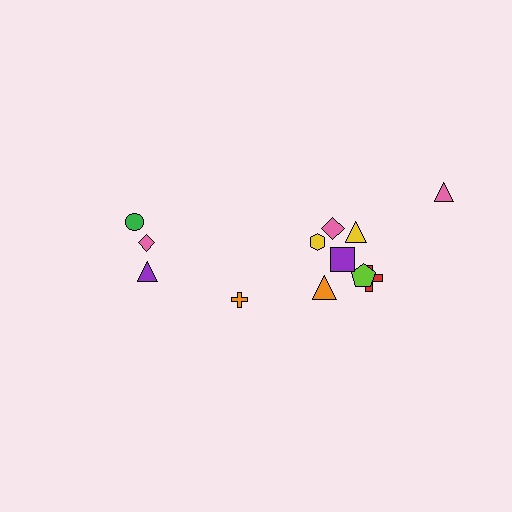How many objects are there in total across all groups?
There are 12 objects.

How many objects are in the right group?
There are 8 objects.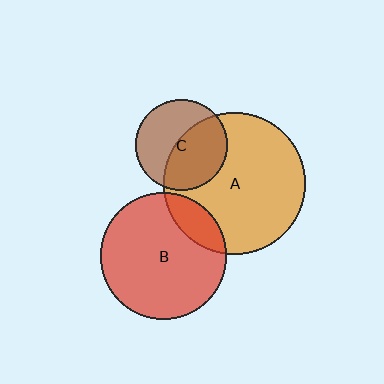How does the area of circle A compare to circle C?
Approximately 2.4 times.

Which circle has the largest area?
Circle A (orange).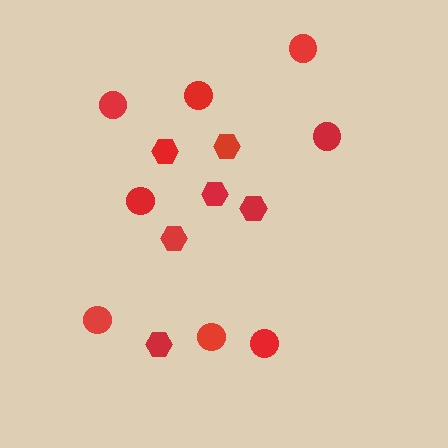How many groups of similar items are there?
There are 2 groups: one group of circles (8) and one group of hexagons (6).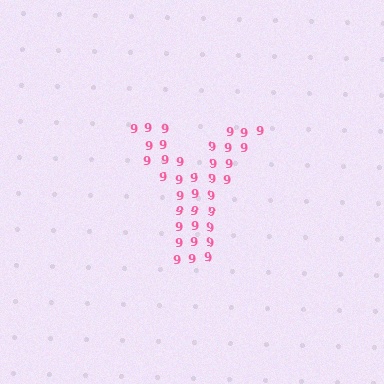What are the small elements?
The small elements are digit 9's.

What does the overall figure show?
The overall figure shows the letter Y.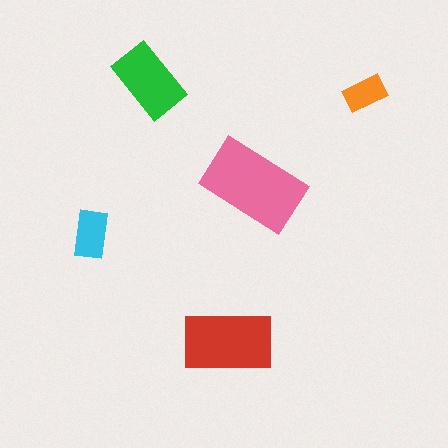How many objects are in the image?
There are 5 objects in the image.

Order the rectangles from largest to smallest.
the pink one, the red one, the green one, the cyan one, the orange one.